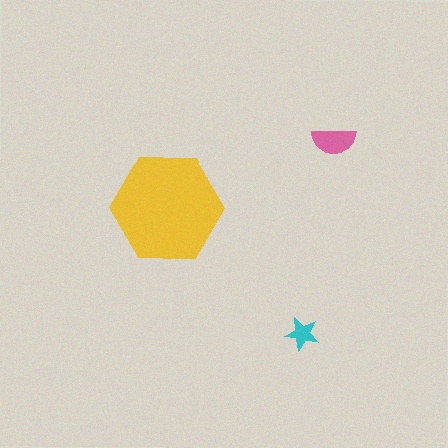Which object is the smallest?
The cyan star.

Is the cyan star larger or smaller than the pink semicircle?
Smaller.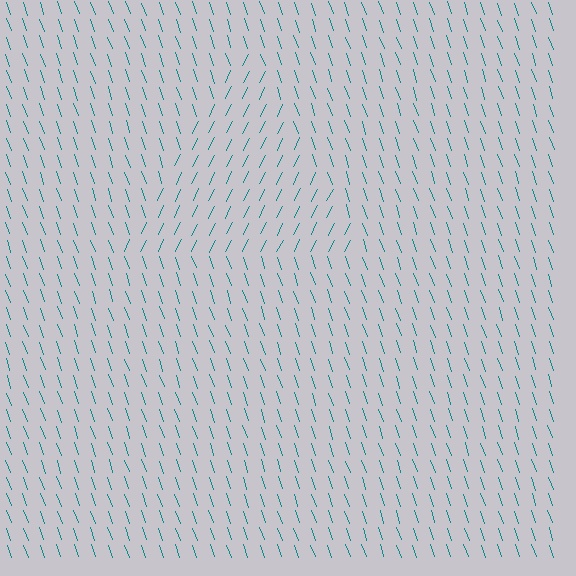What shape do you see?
I see a triangle.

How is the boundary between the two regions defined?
The boundary is defined purely by a change in line orientation (approximately 45 degrees difference). All lines are the same color and thickness.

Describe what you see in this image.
The image is filled with small teal line segments. A triangle region in the image has lines oriented differently from the surrounding lines, creating a visible texture boundary.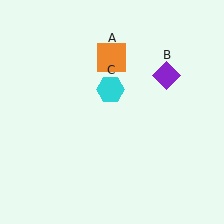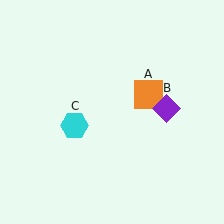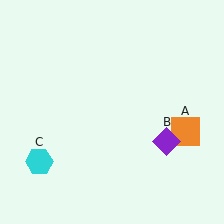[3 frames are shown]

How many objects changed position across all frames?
3 objects changed position: orange square (object A), purple diamond (object B), cyan hexagon (object C).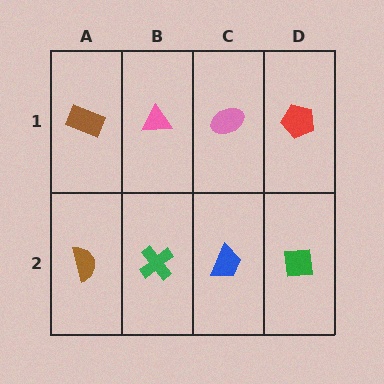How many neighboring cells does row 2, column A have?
2.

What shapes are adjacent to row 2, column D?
A red pentagon (row 1, column D), a blue trapezoid (row 2, column C).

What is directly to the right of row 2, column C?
A green square.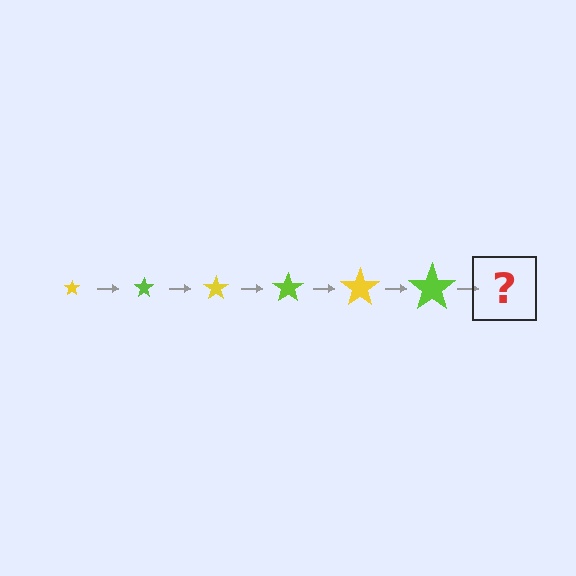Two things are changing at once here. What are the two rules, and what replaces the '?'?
The two rules are that the star grows larger each step and the color cycles through yellow and lime. The '?' should be a yellow star, larger than the previous one.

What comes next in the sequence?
The next element should be a yellow star, larger than the previous one.